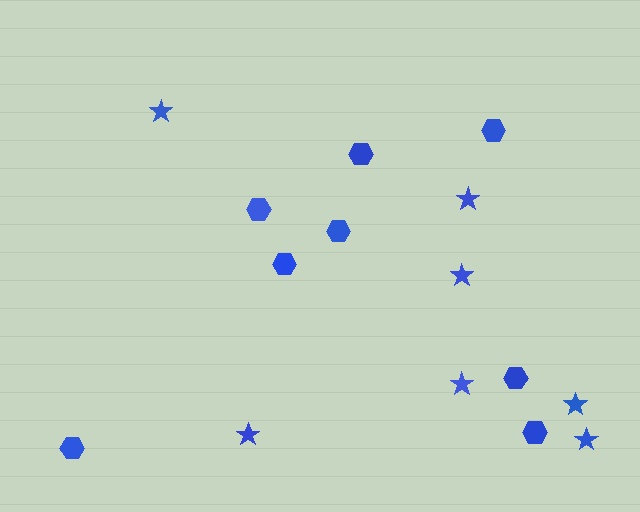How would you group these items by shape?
There are 2 groups: one group of hexagons (8) and one group of stars (7).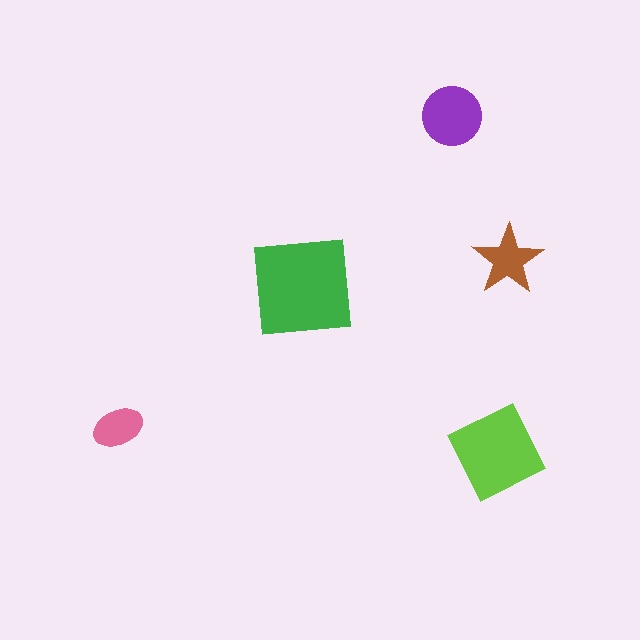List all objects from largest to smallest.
The green square, the lime square, the purple circle, the brown star, the pink ellipse.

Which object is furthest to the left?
The pink ellipse is leftmost.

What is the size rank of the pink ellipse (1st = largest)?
5th.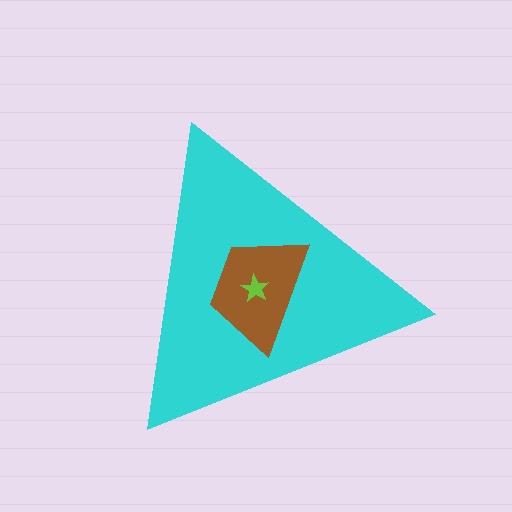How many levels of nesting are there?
3.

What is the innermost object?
The lime star.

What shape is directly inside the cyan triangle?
The brown trapezoid.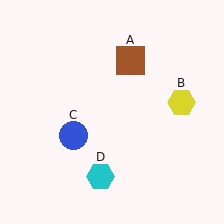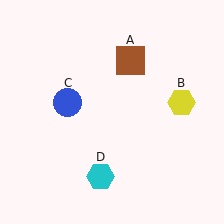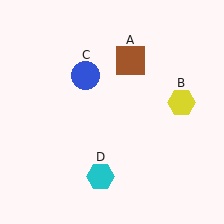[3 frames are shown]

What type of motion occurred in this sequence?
The blue circle (object C) rotated clockwise around the center of the scene.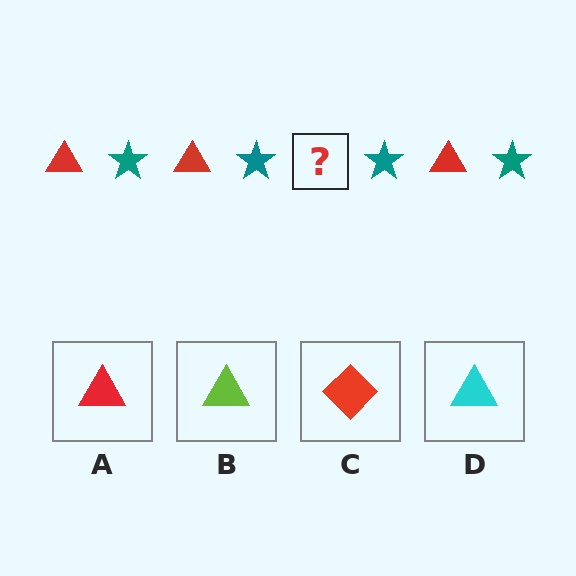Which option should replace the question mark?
Option A.